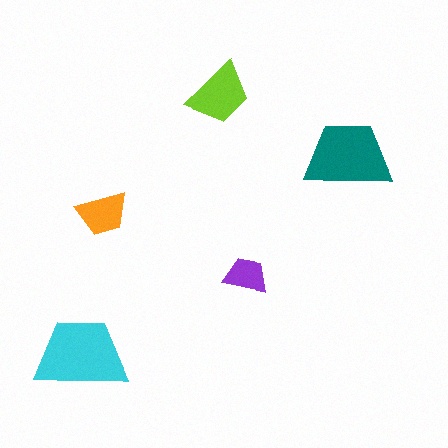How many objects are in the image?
There are 5 objects in the image.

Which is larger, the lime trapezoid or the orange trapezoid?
The lime one.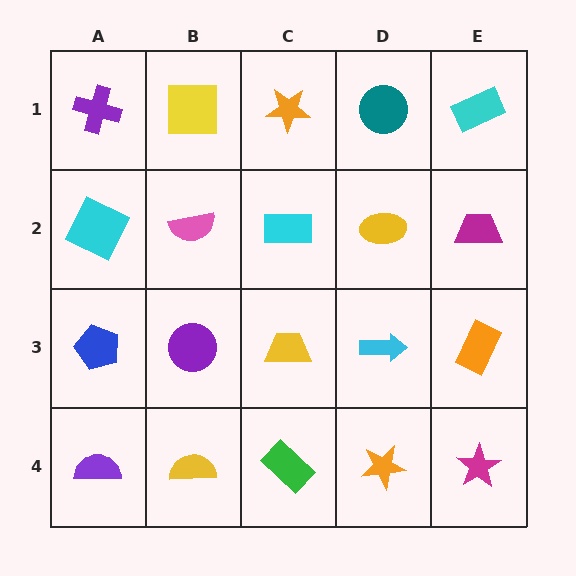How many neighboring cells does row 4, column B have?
3.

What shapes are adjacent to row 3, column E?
A magenta trapezoid (row 2, column E), a magenta star (row 4, column E), a cyan arrow (row 3, column D).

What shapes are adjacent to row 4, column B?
A purple circle (row 3, column B), a purple semicircle (row 4, column A), a green rectangle (row 4, column C).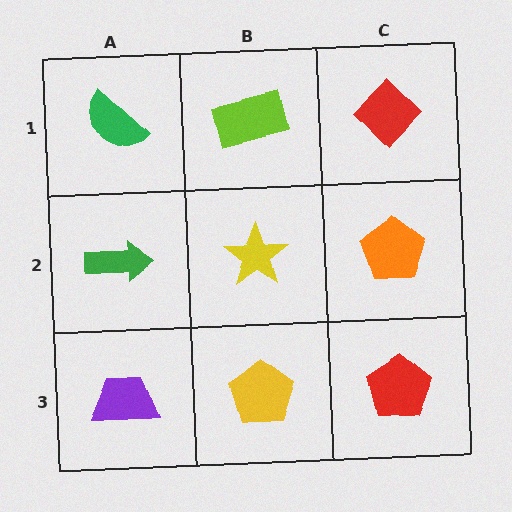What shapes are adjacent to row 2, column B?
A lime rectangle (row 1, column B), a yellow pentagon (row 3, column B), a green arrow (row 2, column A), an orange pentagon (row 2, column C).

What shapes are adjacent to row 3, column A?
A green arrow (row 2, column A), a yellow pentagon (row 3, column B).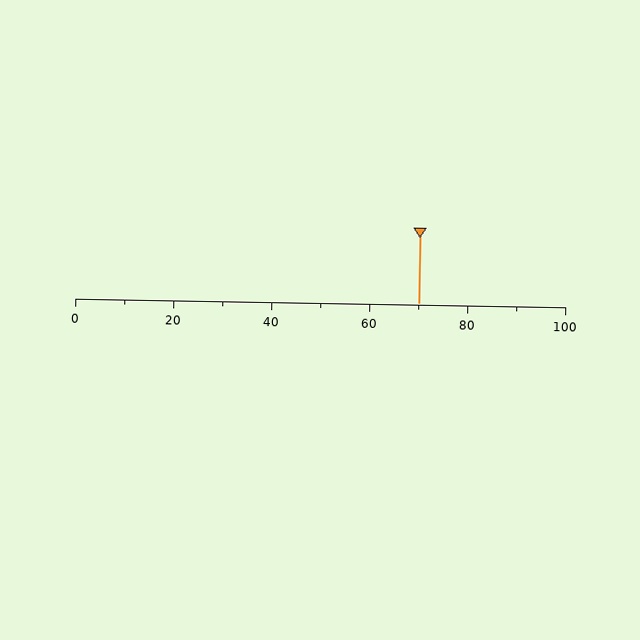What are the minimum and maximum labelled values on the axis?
The axis runs from 0 to 100.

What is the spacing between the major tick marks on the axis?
The major ticks are spaced 20 apart.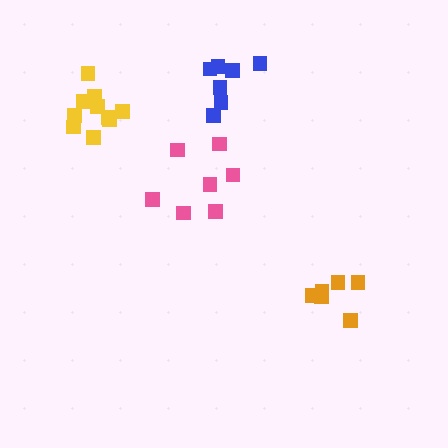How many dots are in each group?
Group 1: 6 dots, Group 2: 10 dots, Group 3: 7 dots, Group 4: 7 dots (30 total).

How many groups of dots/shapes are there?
There are 4 groups.